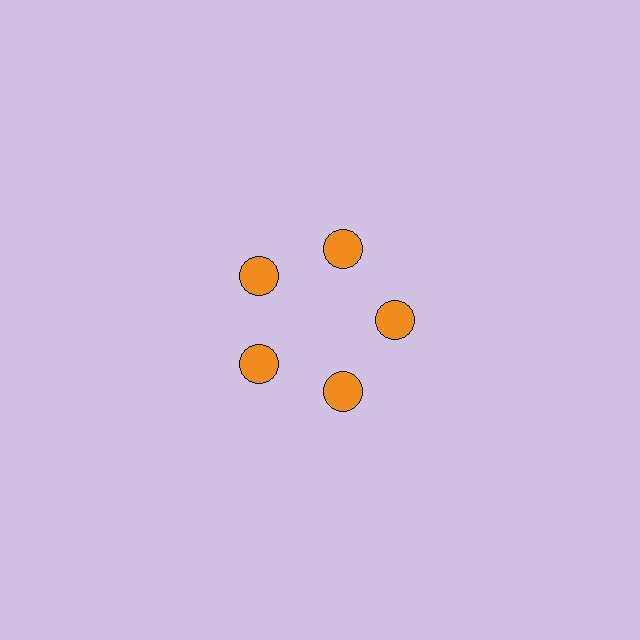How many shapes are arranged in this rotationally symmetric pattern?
There are 5 shapes, arranged in 5 groups of 1.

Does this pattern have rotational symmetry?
Yes, this pattern has 5-fold rotational symmetry. It looks the same after rotating 72 degrees around the center.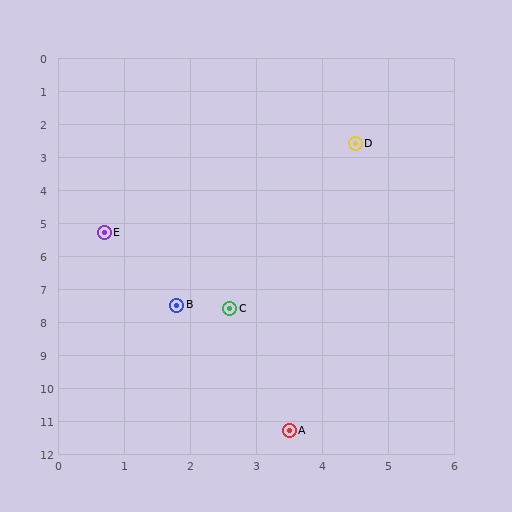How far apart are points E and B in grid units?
Points E and B are about 2.5 grid units apart.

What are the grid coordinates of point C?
Point C is at approximately (2.6, 7.6).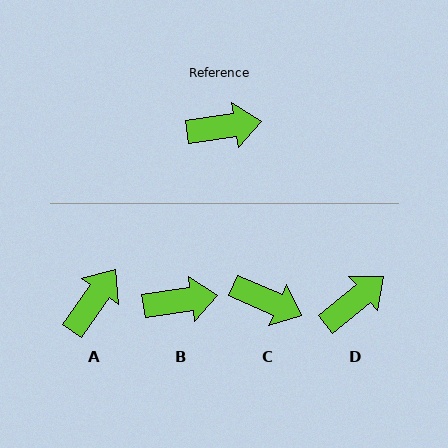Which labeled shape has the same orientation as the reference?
B.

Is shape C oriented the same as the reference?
No, it is off by about 32 degrees.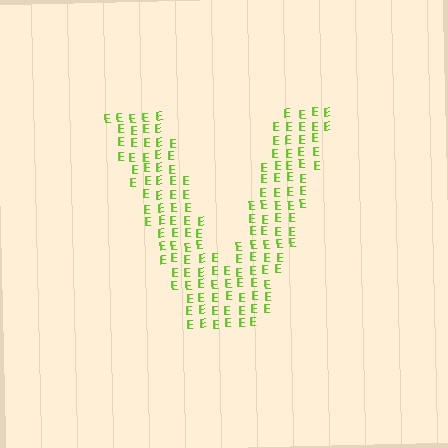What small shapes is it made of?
It is made of small letter E's.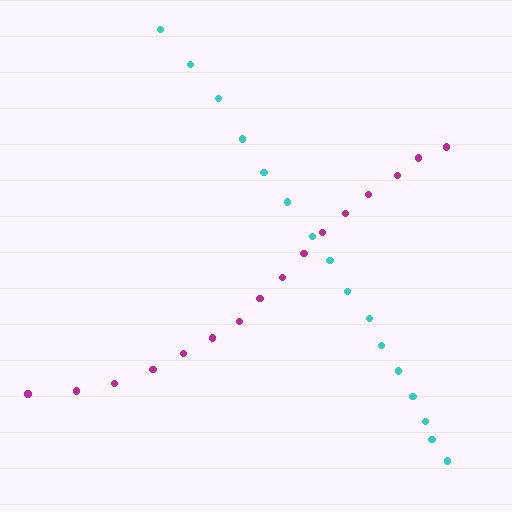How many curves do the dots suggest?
There are 2 distinct paths.